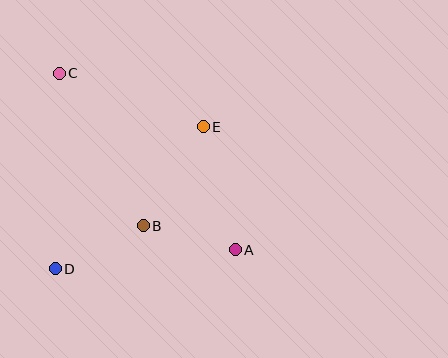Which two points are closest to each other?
Points A and B are closest to each other.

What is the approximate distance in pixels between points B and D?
The distance between B and D is approximately 98 pixels.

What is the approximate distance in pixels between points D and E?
The distance between D and E is approximately 205 pixels.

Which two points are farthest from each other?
Points A and C are farthest from each other.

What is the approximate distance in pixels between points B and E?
The distance between B and E is approximately 116 pixels.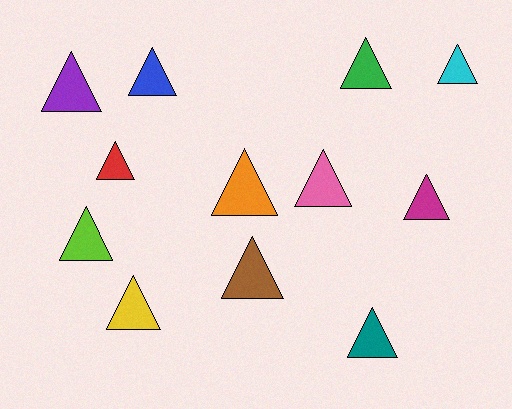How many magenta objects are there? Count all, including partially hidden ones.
There is 1 magenta object.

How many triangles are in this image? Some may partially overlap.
There are 12 triangles.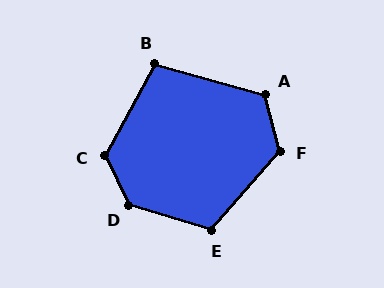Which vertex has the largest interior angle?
D, at approximately 132 degrees.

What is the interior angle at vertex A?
Approximately 120 degrees (obtuse).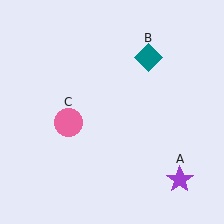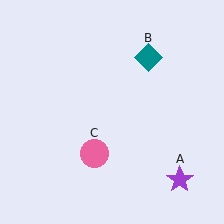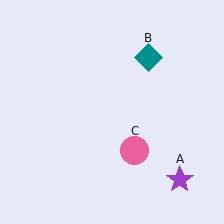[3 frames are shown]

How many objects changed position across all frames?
1 object changed position: pink circle (object C).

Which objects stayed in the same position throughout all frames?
Purple star (object A) and teal diamond (object B) remained stationary.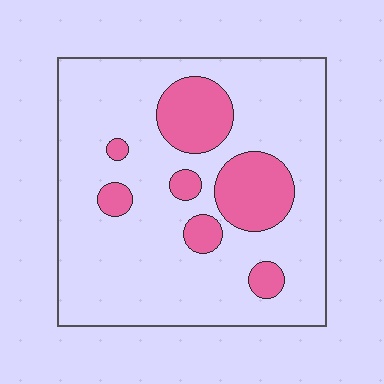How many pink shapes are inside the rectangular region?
7.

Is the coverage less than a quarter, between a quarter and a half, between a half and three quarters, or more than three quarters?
Less than a quarter.